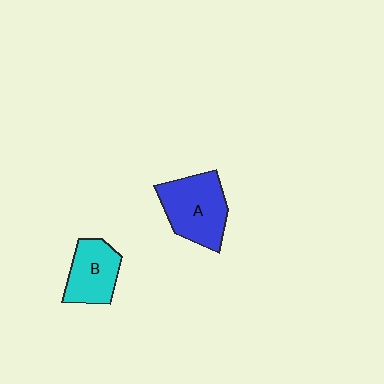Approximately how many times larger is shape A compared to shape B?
Approximately 1.4 times.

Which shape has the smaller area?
Shape B (cyan).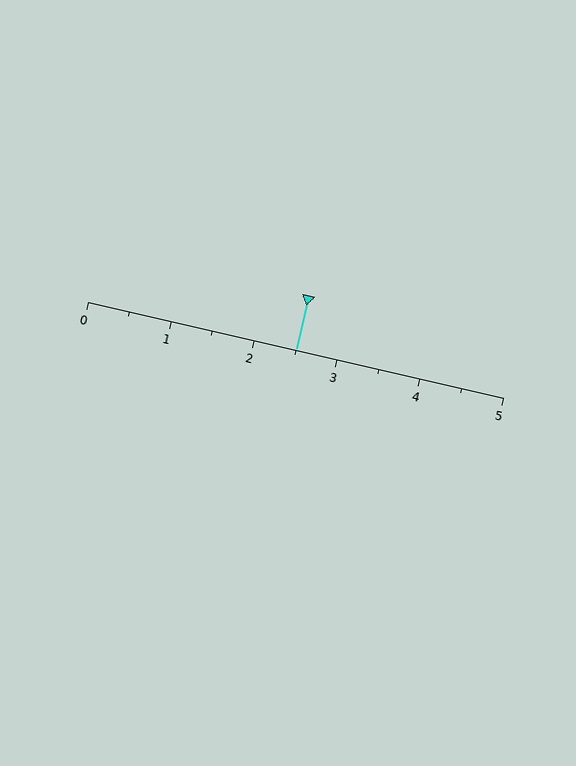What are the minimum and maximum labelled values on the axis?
The axis runs from 0 to 5.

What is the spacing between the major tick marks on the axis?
The major ticks are spaced 1 apart.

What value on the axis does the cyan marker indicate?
The marker indicates approximately 2.5.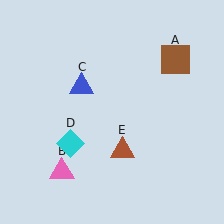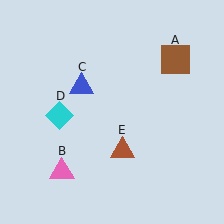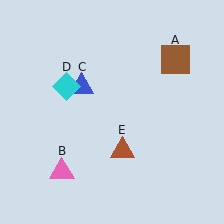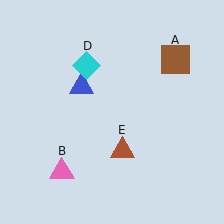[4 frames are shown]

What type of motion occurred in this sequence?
The cyan diamond (object D) rotated clockwise around the center of the scene.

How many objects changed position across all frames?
1 object changed position: cyan diamond (object D).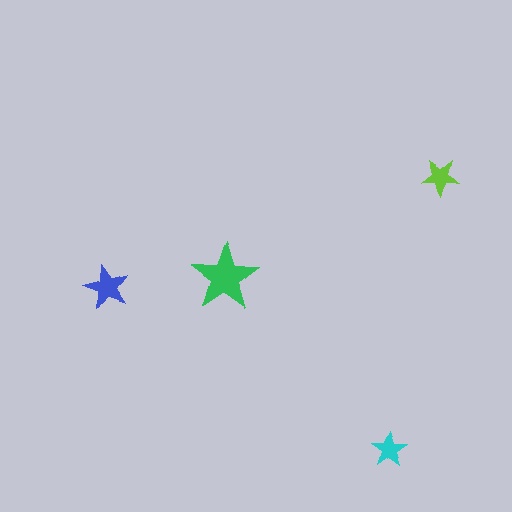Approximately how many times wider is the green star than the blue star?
About 1.5 times wider.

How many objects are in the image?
There are 4 objects in the image.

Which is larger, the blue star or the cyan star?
The blue one.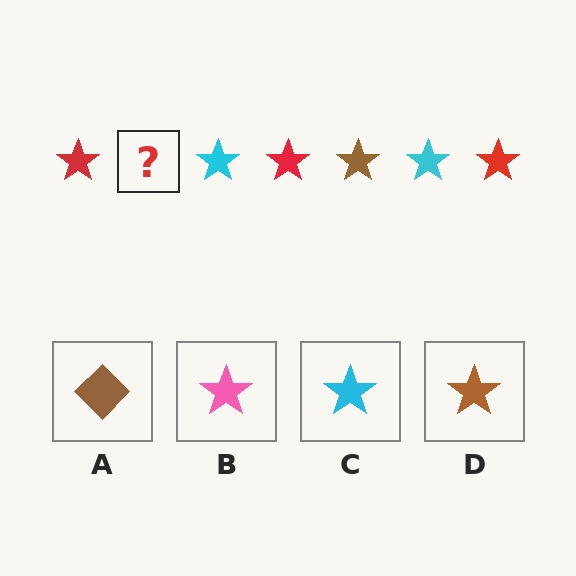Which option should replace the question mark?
Option D.